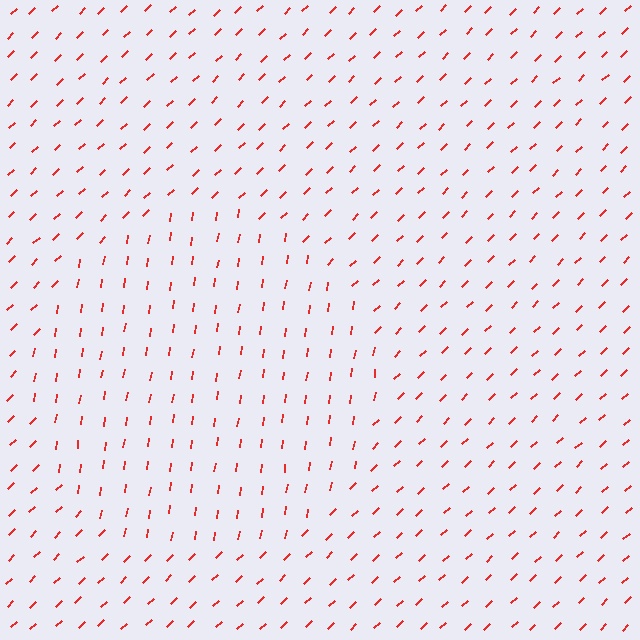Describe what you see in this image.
The image is filled with small red line segments. A circle region in the image has lines oriented differently from the surrounding lines, creating a visible texture boundary.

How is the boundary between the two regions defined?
The boundary is defined purely by a change in line orientation (approximately 37 degrees difference). All lines are the same color and thickness.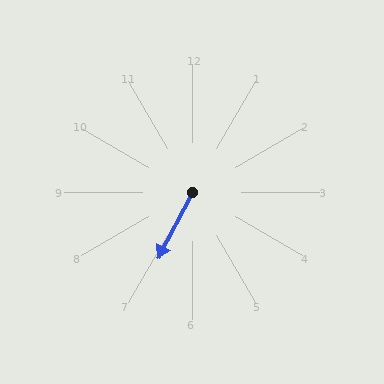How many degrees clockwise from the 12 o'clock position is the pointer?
Approximately 208 degrees.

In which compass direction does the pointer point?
Southwest.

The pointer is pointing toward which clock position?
Roughly 7 o'clock.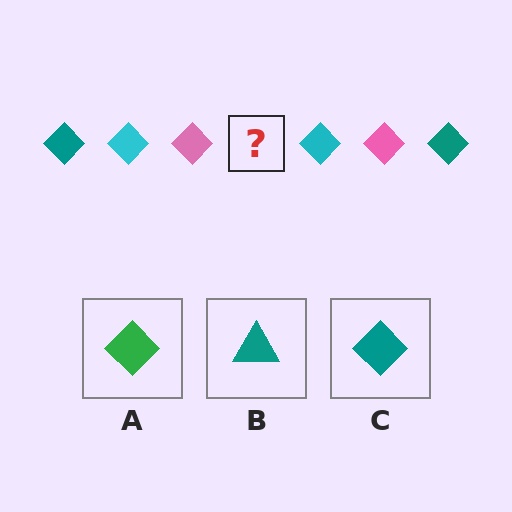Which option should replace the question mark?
Option C.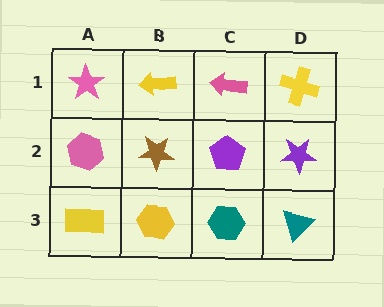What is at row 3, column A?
A yellow rectangle.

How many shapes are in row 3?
4 shapes.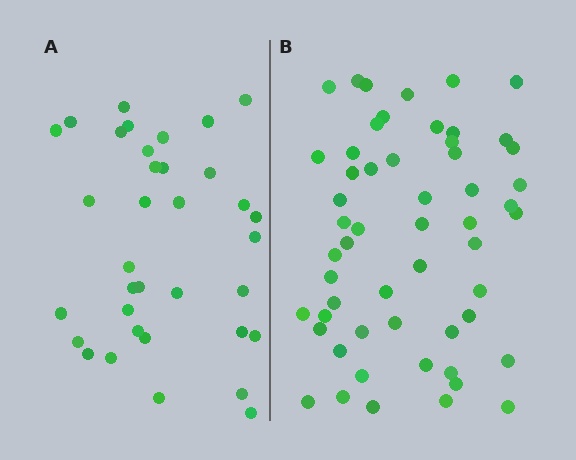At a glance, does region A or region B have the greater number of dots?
Region B (the right region) has more dots.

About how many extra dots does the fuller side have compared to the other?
Region B has approximately 20 more dots than region A.